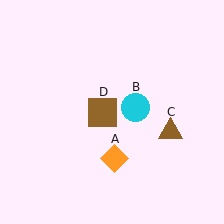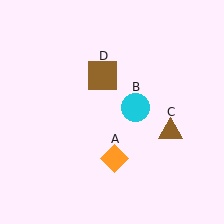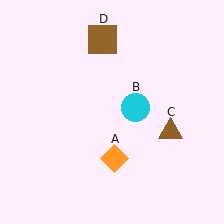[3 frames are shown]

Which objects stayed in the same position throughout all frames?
Orange diamond (object A) and cyan circle (object B) and brown triangle (object C) remained stationary.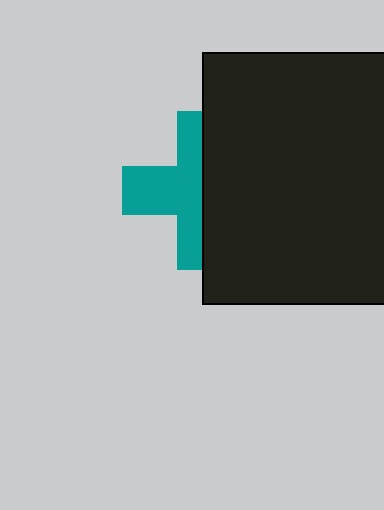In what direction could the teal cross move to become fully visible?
The teal cross could move left. That would shift it out from behind the black rectangle entirely.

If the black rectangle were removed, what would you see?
You would see the complete teal cross.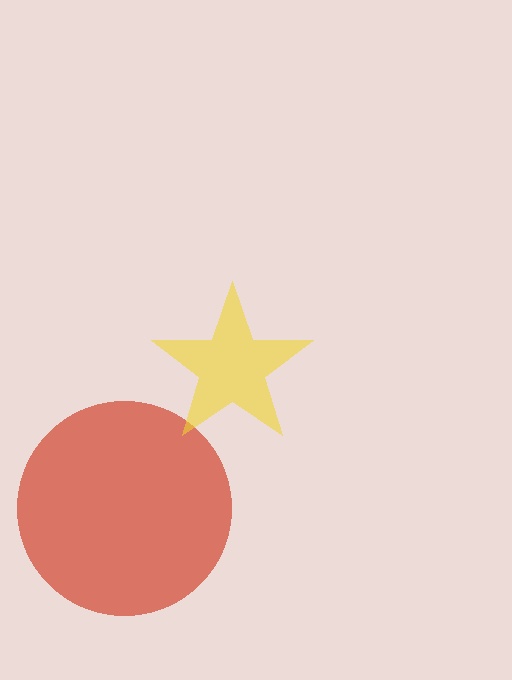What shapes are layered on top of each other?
The layered shapes are: a red circle, a yellow star.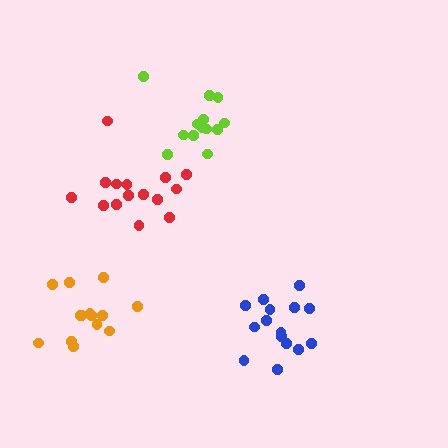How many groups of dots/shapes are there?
There are 4 groups.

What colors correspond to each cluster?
The clusters are colored: red, lime, blue, orange.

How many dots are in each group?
Group 1: 15 dots, Group 2: 13 dots, Group 3: 15 dots, Group 4: 14 dots (57 total).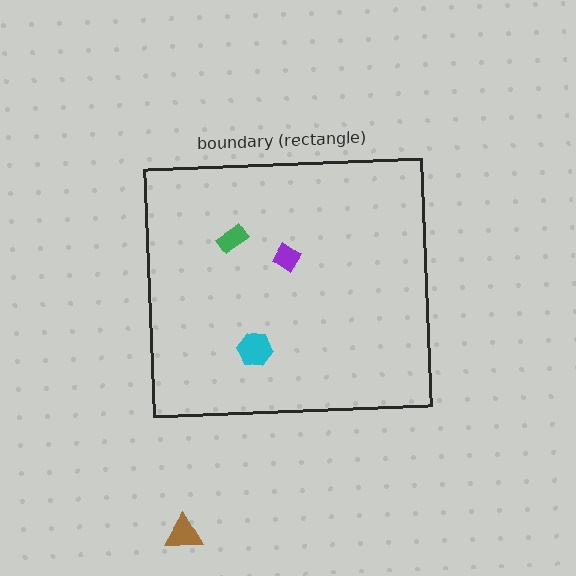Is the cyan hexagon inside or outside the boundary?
Inside.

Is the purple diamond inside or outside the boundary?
Inside.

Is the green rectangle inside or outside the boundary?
Inside.